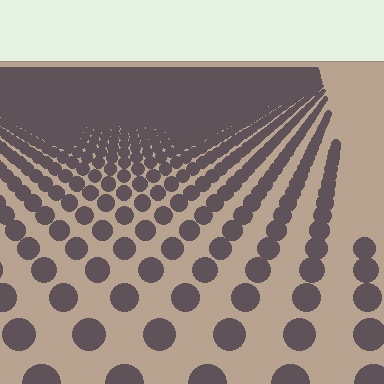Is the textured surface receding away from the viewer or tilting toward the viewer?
The surface is receding away from the viewer. Texture elements get smaller and denser toward the top.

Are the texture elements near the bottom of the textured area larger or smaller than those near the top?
Larger. Near the bottom, elements are closer to the viewer and appear at a bigger on-screen size.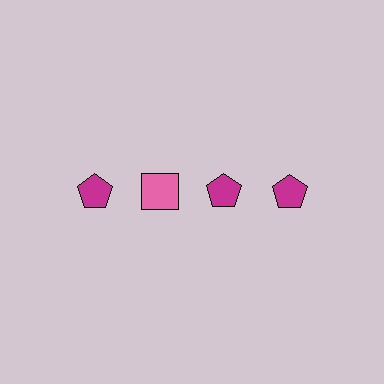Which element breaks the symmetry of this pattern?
The pink square in the top row, second from left column breaks the symmetry. All other shapes are magenta pentagons.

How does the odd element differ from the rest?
It differs in both color (pink instead of magenta) and shape (square instead of pentagon).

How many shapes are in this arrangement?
There are 4 shapes arranged in a grid pattern.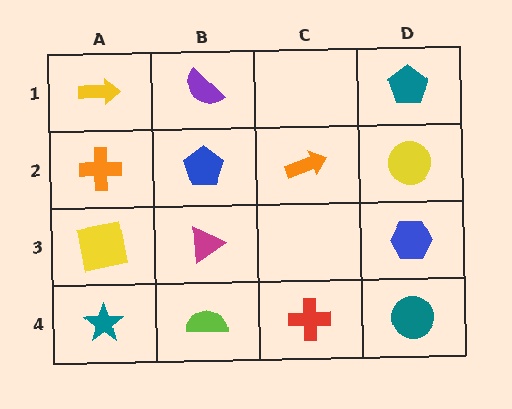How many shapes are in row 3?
3 shapes.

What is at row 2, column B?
A blue pentagon.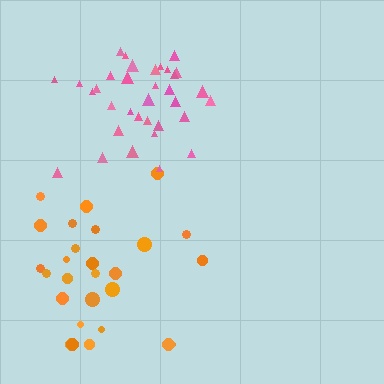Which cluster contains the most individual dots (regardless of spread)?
Pink (34).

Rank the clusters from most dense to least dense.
pink, orange.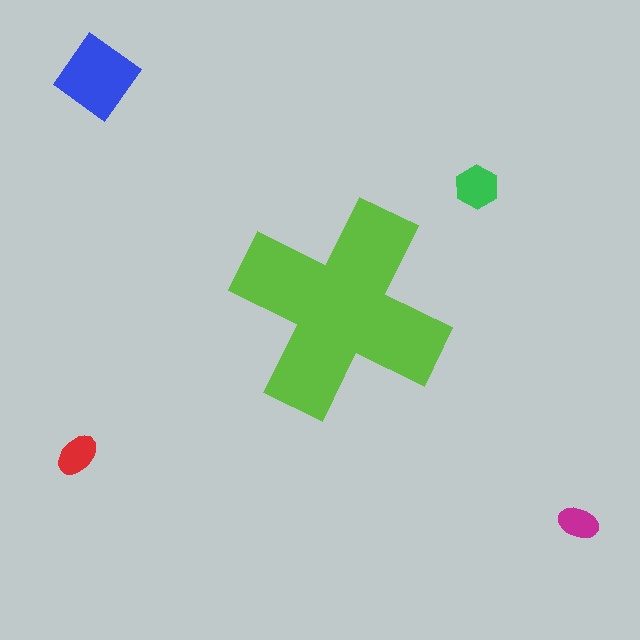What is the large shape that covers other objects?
A lime cross.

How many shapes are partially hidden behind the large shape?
0 shapes are partially hidden.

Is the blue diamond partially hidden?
No, the blue diamond is fully visible.